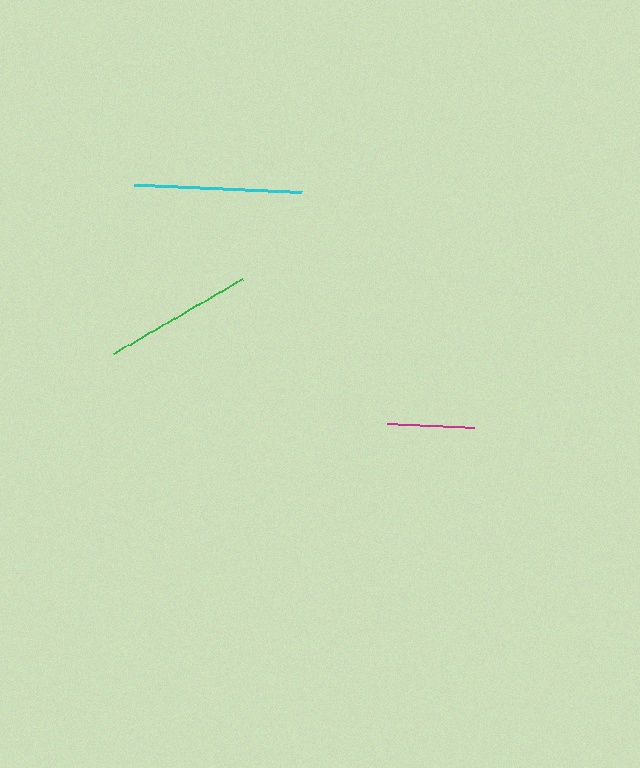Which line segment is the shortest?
The magenta line is the shortest at approximately 87 pixels.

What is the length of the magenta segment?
The magenta segment is approximately 87 pixels long.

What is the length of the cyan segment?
The cyan segment is approximately 168 pixels long.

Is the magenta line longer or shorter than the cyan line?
The cyan line is longer than the magenta line.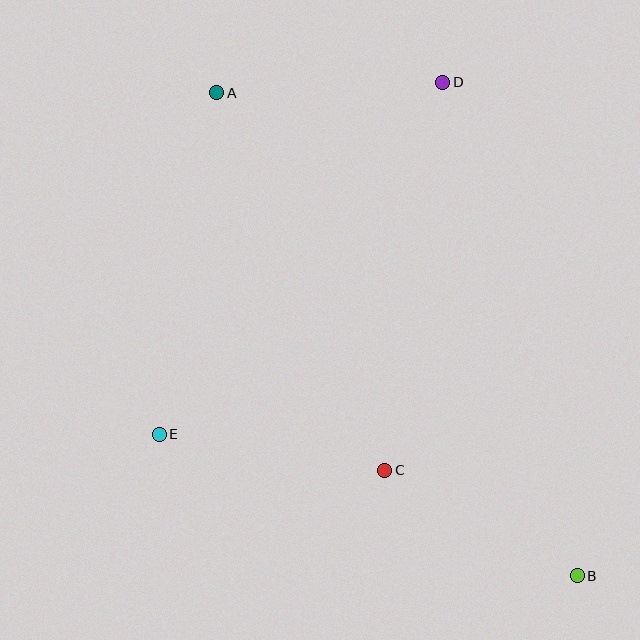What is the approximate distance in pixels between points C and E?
The distance between C and E is approximately 228 pixels.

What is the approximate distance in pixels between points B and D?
The distance between B and D is approximately 512 pixels.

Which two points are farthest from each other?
Points A and B are farthest from each other.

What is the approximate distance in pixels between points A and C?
The distance between A and C is approximately 413 pixels.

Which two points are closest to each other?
Points B and C are closest to each other.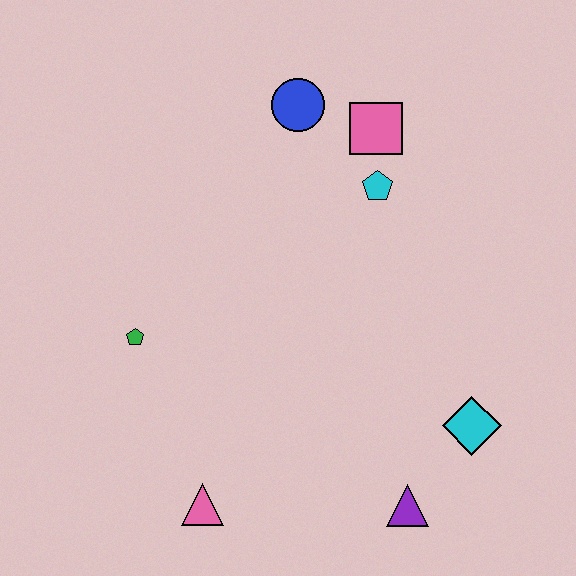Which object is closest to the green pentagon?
The pink triangle is closest to the green pentagon.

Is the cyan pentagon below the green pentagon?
No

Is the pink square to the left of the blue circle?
No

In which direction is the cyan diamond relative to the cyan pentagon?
The cyan diamond is below the cyan pentagon.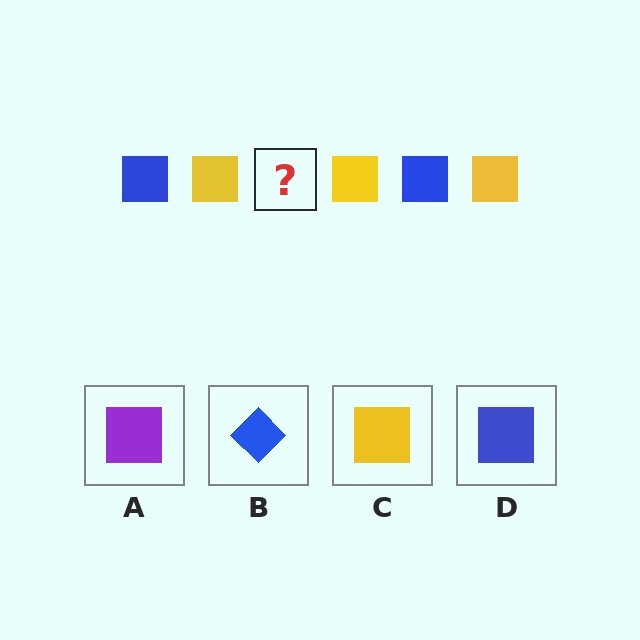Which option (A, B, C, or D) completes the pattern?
D.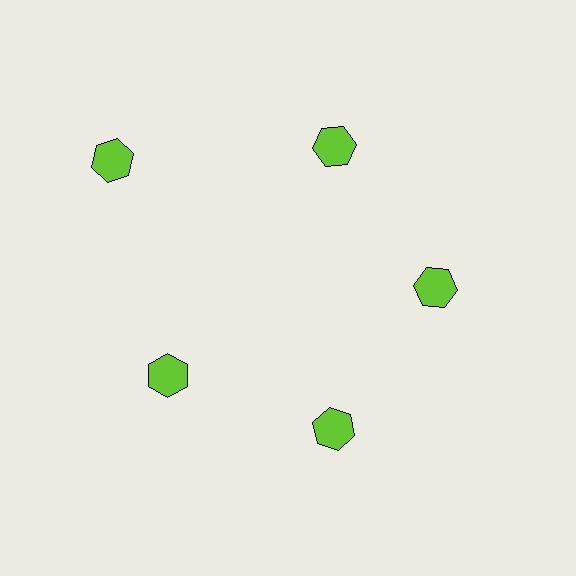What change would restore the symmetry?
The symmetry would be restored by moving it inward, back onto the ring so that all 5 hexagons sit at equal angles and equal distance from the center.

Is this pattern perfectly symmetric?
No. The 5 lime hexagons are arranged in a ring, but one element near the 10 o'clock position is pushed outward from the center, breaking the 5-fold rotational symmetry.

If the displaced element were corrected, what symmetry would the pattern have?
It would have 5-fold rotational symmetry — the pattern would map onto itself every 72 degrees.